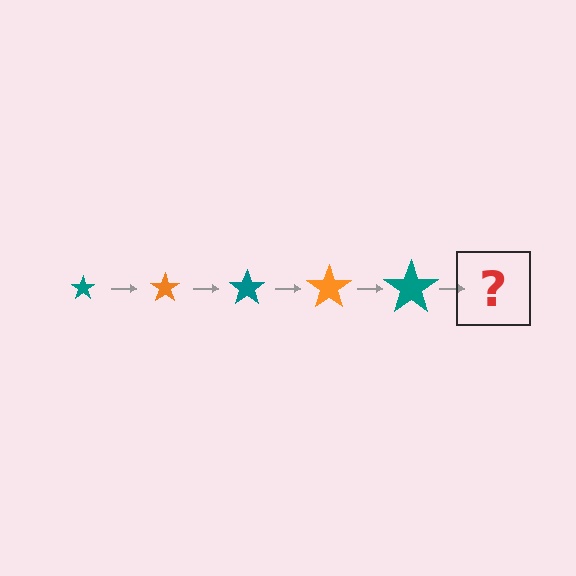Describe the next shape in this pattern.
It should be an orange star, larger than the previous one.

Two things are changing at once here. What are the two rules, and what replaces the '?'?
The two rules are that the star grows larger each step and the color cycles through teal and orange. The '?' should be an orange star, larger than the previous one.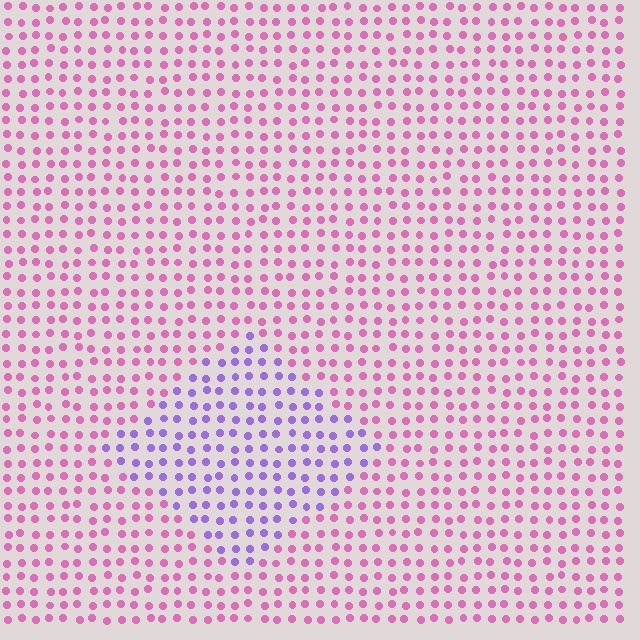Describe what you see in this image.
The image is filled with small pink elements in a uniform arrangement. A diamond-shaped region is visible where the elements are tinted to a slightly different hue, forming a subtle color boundary.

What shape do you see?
I see a diamond.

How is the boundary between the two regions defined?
The boundary is defined purely by a slight shift in hue (about 53 degrees). Spacing, size, and orientation are identical on both sides.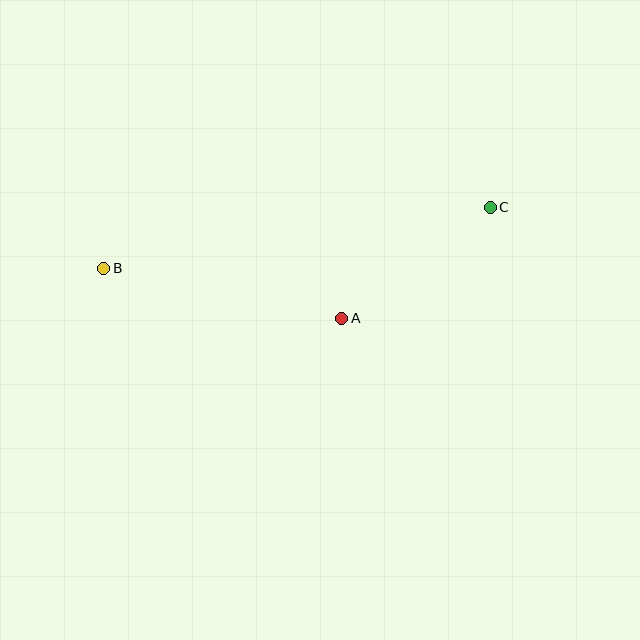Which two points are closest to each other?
Points A and C are closest to each other.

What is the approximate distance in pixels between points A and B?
The distance between A and B is approximately 243 pixels.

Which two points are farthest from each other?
Points B and C are farthest from each other.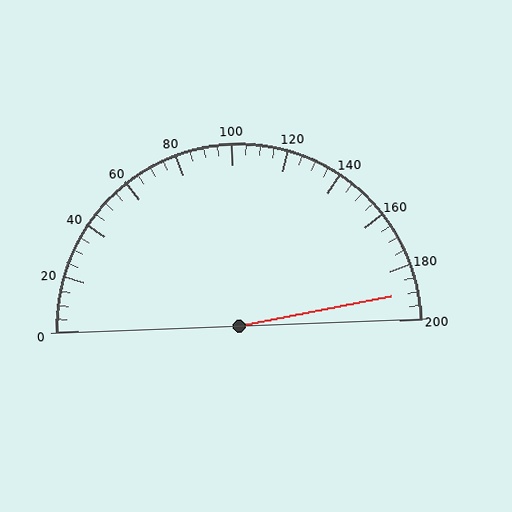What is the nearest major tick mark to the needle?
The nearest major tick mark is 200.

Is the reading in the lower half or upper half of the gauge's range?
The reading is in the upper half of the range (0 to 200).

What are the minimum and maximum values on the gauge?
The gauge ranges from 0 to 200.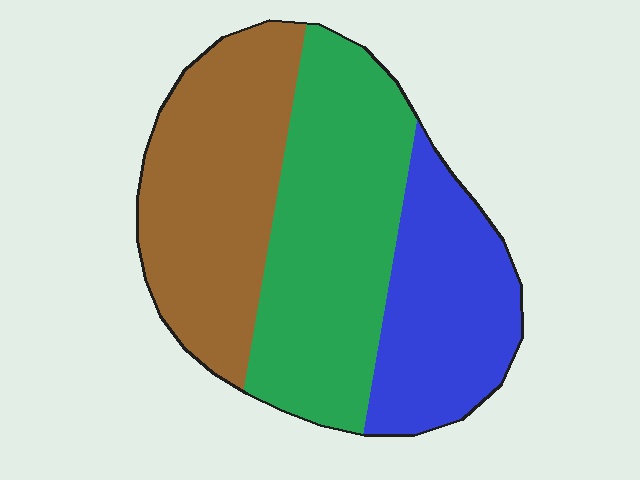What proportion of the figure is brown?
Brown covers 34% of the figure.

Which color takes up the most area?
Green, at roughly 40%.